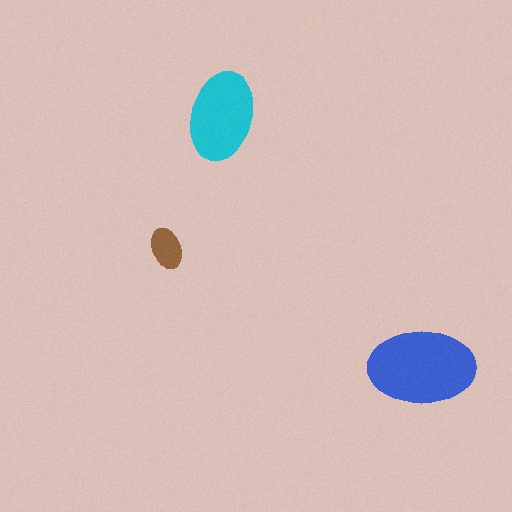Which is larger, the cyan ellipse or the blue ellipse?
The blue one.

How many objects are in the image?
There are 3 objects in the image.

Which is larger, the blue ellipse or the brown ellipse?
The blue one.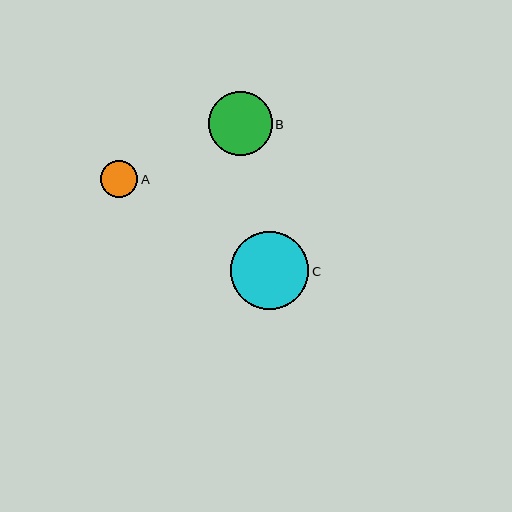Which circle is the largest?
Circle C is the largest with a size of approximately 78 pixels.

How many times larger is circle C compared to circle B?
Circle C is approximately 1.2 times the size of circle B.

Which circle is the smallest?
Circle A is the smallest with a size of approximately 37 pixels.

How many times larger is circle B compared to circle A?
Circle B is approximately 1.7 times the size of circle A.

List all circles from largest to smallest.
From largest to smallest: C, B, A.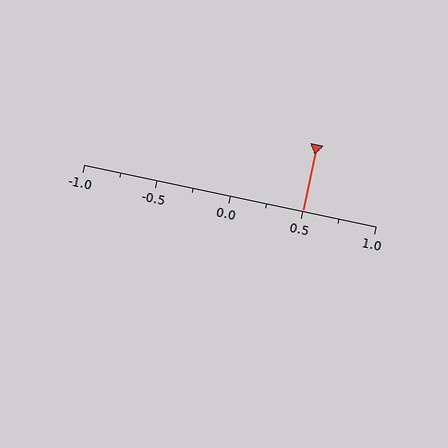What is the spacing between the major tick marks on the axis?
The major ticks are spaced 0.5 apart.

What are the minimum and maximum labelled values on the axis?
The axis runs from -1.0 to 1.0.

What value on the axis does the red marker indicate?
The marker indicates approximately 0.5.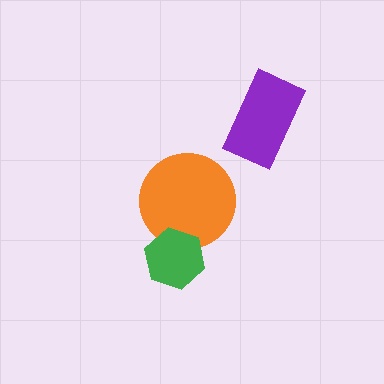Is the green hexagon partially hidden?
No, no other shape covers it.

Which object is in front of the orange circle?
The green hexagon is in front of the orange circle.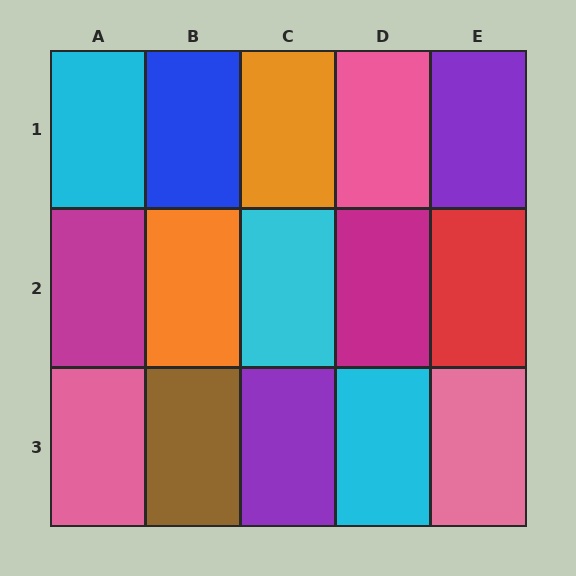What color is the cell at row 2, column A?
Magenta.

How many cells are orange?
2 cells are orange.